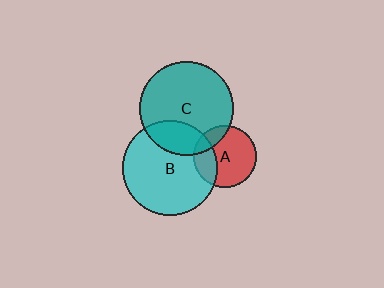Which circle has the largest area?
Circle B (cyan).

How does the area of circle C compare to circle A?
Approximately 2.2 times.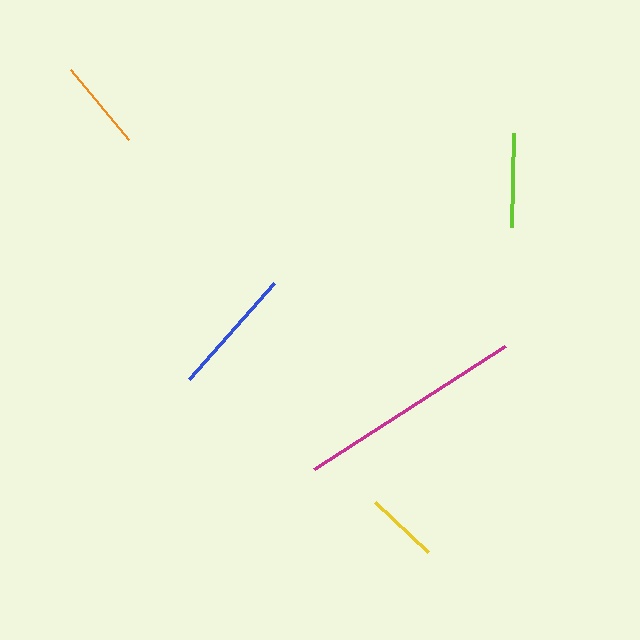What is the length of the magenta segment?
The magenta segment is approximately 227 pixels long.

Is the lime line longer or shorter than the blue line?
The blue line is longer than the lime line.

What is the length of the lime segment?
The lime segment is approximately 94 pixels long.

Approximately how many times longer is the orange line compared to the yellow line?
The orange line is approximately 1.2 times the length of the yellow line.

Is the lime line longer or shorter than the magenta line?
The magenta line is longer than the lime line.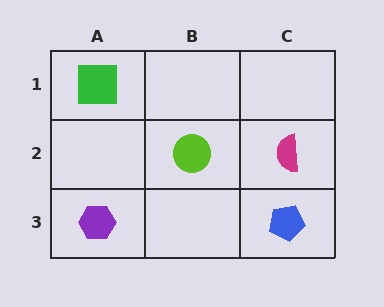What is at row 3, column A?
A purple hexagon.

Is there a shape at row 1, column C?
No, that cell is empty.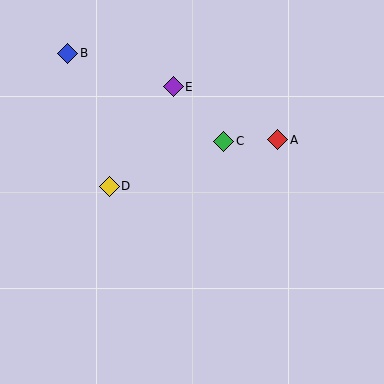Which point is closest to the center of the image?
Point C at (224, 141) is closest to the center.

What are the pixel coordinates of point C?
Point C is at (224, 141).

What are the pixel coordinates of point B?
Point B is at (68, 53).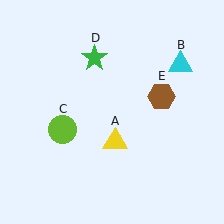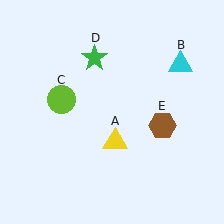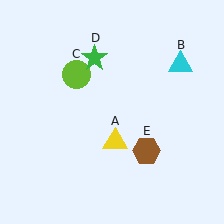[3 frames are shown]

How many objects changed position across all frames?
2 objects changed position: lime circle (object C), brown hexagon (object E).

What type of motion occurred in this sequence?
The lime circle (object C), brown hexagon (object E) rotated clockwise around the center of the scene.